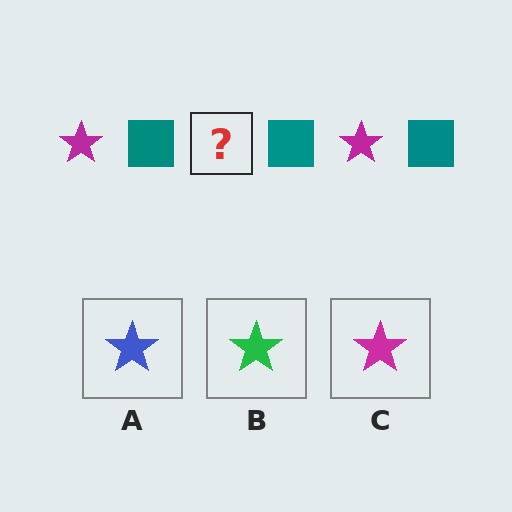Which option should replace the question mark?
Option C.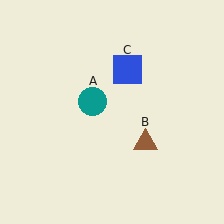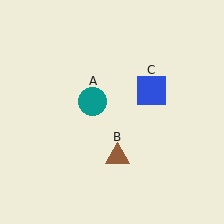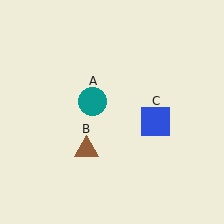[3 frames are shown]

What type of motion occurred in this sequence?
The brown triangle (object B), blue square (object C) rotated clockwise around the center of the scene.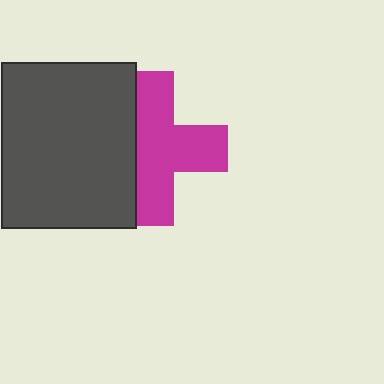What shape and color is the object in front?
The object in front is a dark gray rectangle.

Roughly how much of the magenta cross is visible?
Most of it is visible (roughly 67%).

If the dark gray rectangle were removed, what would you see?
You would see the complete magenta cross.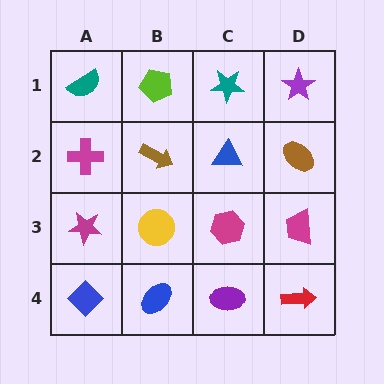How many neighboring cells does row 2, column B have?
4.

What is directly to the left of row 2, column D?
A blue triangle.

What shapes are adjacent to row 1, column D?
A brown ellipse (row 2, column D), a teal star (row 1, column C).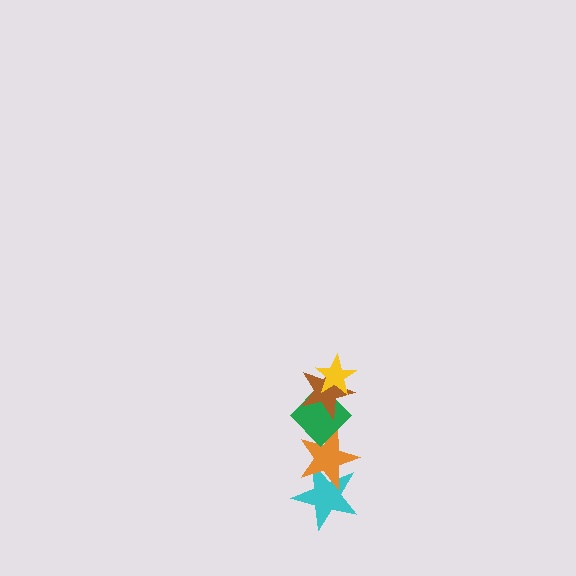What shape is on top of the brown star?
The yellow star is on top of the brown star.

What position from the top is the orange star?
The orange star is 4th from the top.